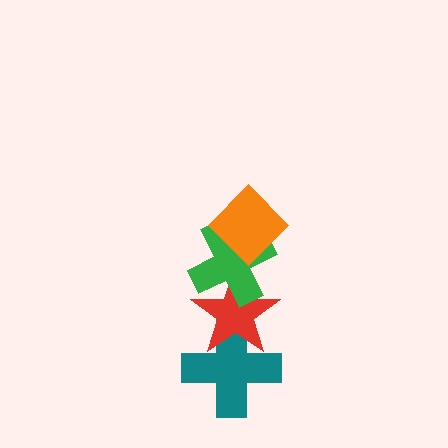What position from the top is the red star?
The red star is 3rd from the top.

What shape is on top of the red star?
The green cross is on top of the red star.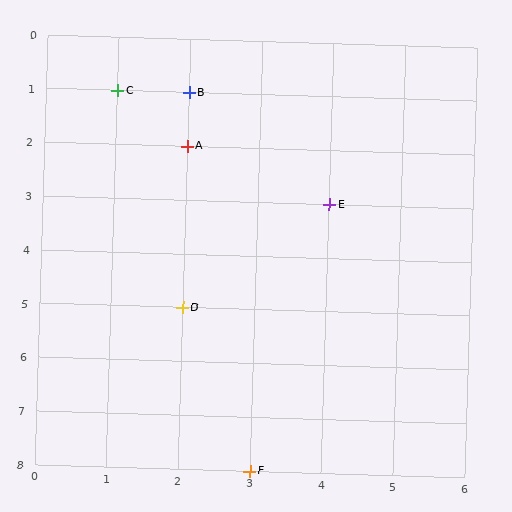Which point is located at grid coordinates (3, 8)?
Point F is at (3, 8).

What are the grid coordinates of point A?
Point A is at grid coordinates (2, 2).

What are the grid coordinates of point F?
Point F is at grid coordinates (3, 8).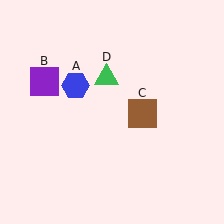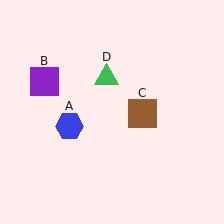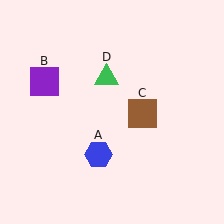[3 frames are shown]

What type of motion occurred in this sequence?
The blue hexagon (object A) rotated counterclockwise around the center of the scene.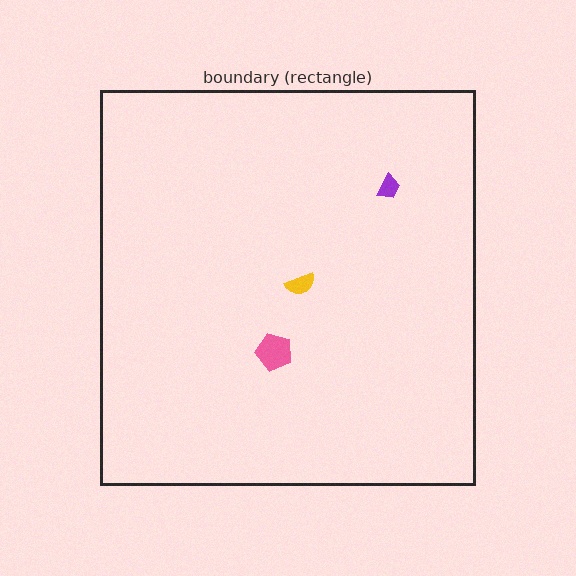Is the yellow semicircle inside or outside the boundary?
Inside.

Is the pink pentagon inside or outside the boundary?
Inside.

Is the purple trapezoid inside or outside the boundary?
Inside.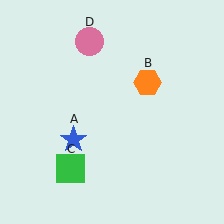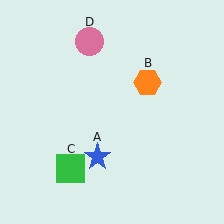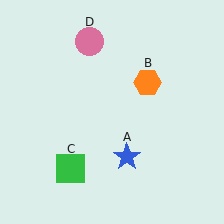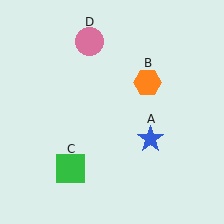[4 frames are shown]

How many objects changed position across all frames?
1 object changed position: blue star (object A).